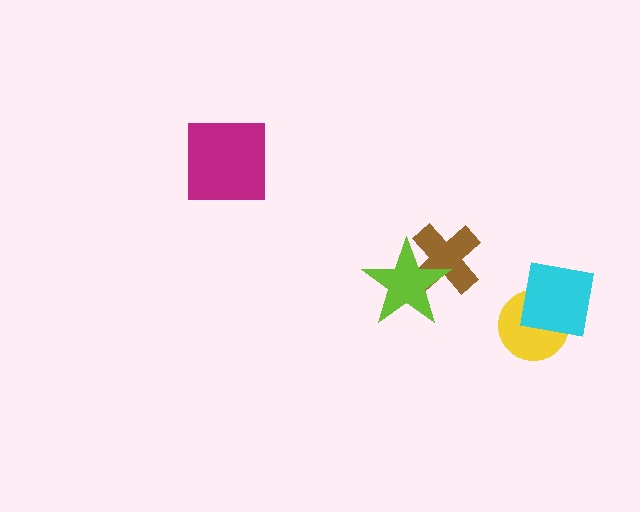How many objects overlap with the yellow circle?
1 object overlaps with the yellow circle.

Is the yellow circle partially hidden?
Yes, it is partially covered by another shape.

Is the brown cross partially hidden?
Yes, it is partially covered by another shape.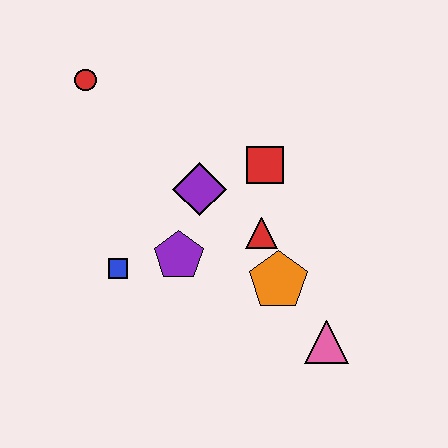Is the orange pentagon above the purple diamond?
No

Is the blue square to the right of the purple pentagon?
No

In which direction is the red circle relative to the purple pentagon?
The red circle is above the purple pentagon.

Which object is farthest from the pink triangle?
The red circle is farthest from the pink triangle.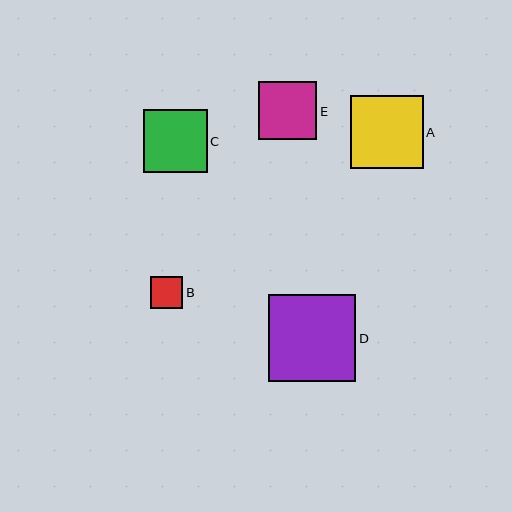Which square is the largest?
Square D is the largest with a size of approximately 87 pixels.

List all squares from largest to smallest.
From largest to smallest: D, A, C, E, B.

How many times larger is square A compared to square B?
Square A is approximately 2.3 times the size of square B.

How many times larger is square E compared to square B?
Square E is approximately 1.8 times the size of square B.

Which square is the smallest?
Square B is the smallest with a size of approximately 32 pixels.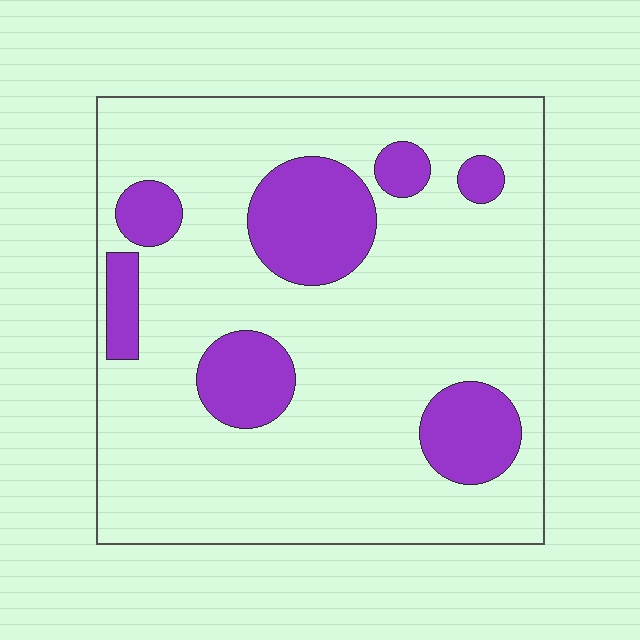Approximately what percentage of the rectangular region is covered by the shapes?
Approximately 20%.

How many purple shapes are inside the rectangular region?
7.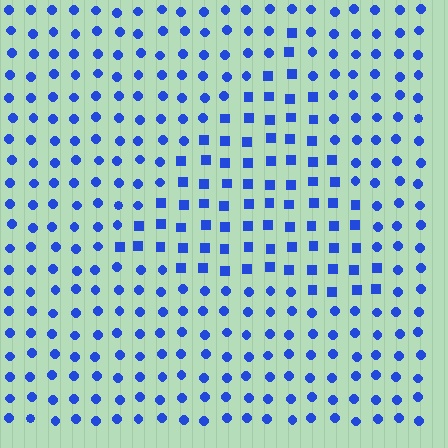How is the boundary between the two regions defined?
The boundary is defined by a change in element shape: squares inside vs. circles outside. All elements share the same color and spacing.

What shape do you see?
I see a triangle.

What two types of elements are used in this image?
The image uses squares inside the triangle region and circles outside it.